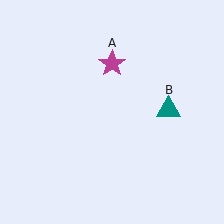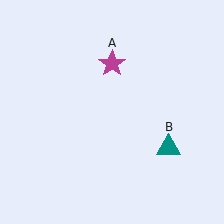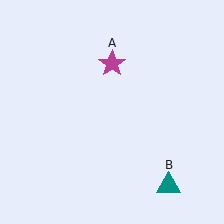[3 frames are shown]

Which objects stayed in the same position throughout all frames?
Magenta star (object A) remained stationary.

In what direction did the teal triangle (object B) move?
The teal triangle (object B) moved down.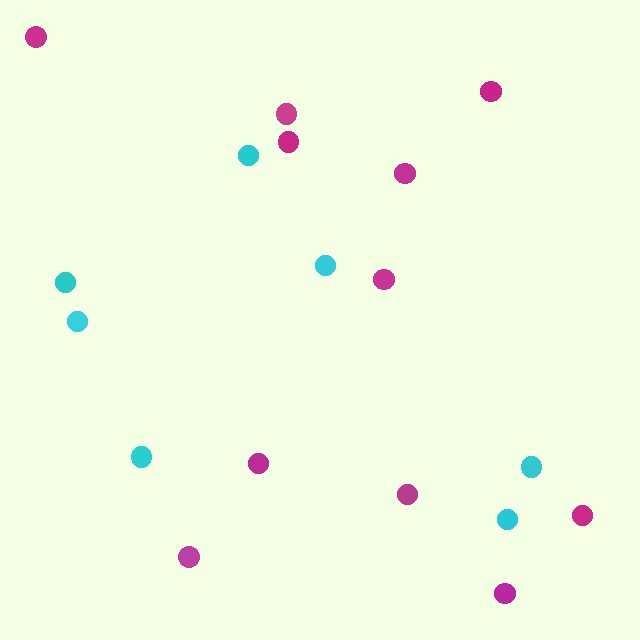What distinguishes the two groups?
There are 2 groups: one group of cyan circles (7) and one group of magenta circles (11).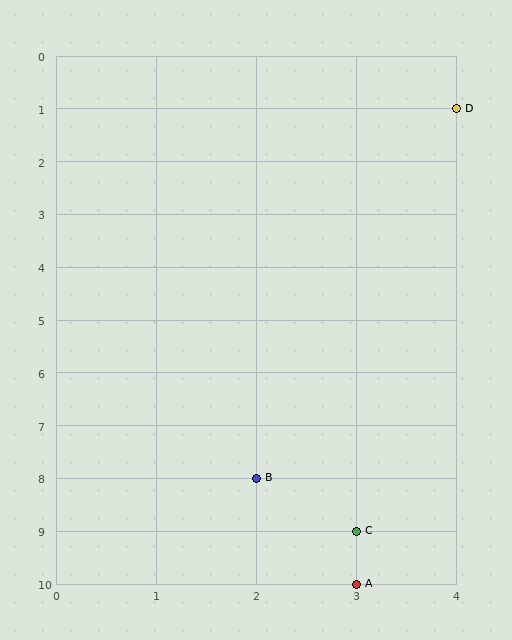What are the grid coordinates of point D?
Point D is at grid coordinates (4, 1).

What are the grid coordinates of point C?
Point C is at grid coordinates (3, 9).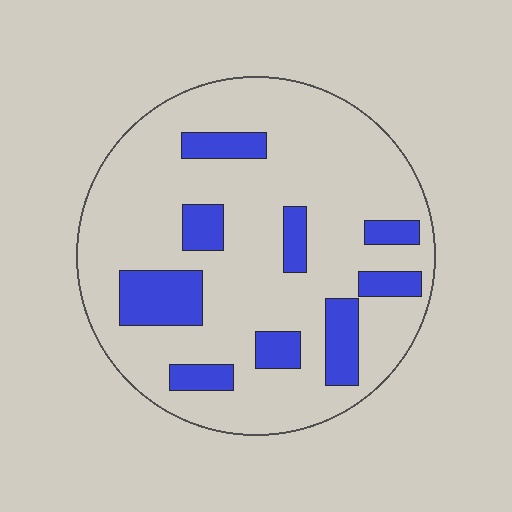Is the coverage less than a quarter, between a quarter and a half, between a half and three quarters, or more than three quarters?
Less than a quarter.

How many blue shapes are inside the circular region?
9.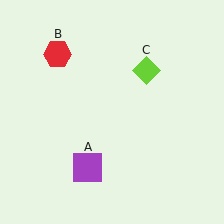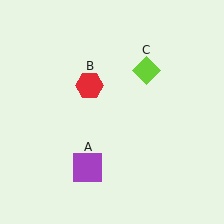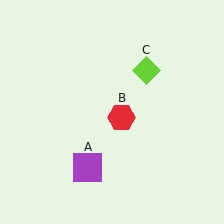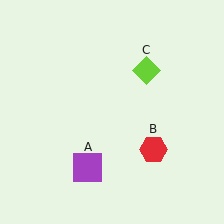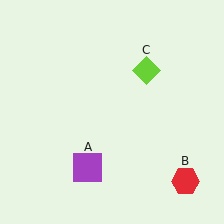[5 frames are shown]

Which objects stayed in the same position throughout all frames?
Purple square (object A) and lime diamond (object C) remained stationary.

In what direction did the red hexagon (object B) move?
The red hexagon (object B) moved down and to the right.